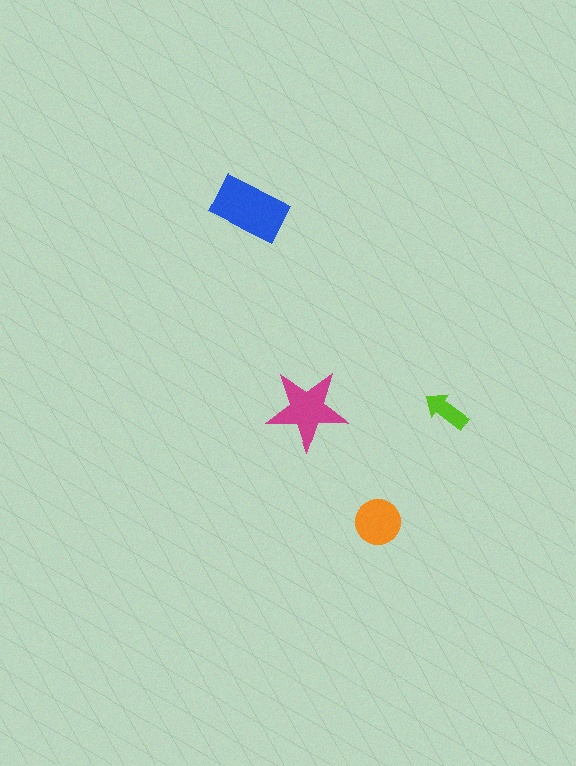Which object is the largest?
The blue rectangle.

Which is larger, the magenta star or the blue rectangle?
The blue rectangle.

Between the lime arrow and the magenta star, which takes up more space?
The magenta star.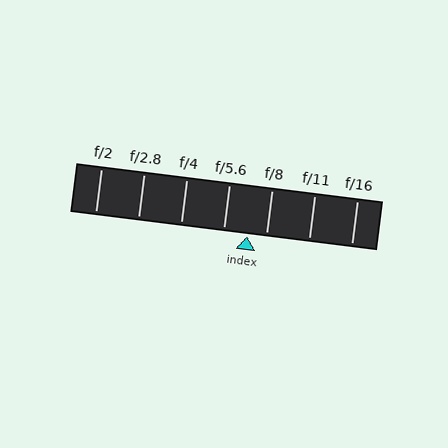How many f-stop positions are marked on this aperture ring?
There are 7 f-stop positions marked.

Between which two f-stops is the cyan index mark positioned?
The index mark is between f/5.6 and f/8.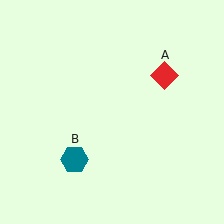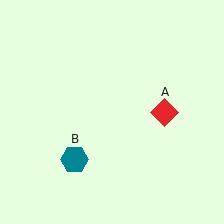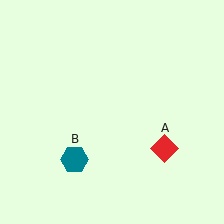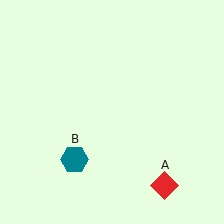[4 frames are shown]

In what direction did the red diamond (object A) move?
The red diamond (object A) moved down.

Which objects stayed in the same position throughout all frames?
Teal hexagon (object B) remained stationary.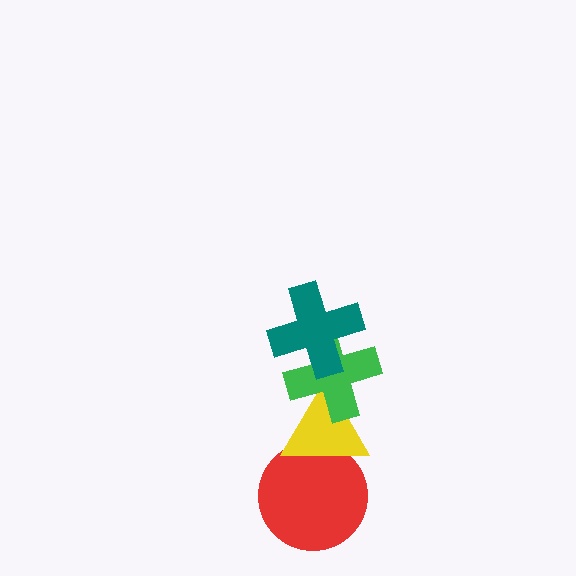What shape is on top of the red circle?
The yellow triangle is on top of the red circle.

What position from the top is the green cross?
The green cross is 2nd from the top.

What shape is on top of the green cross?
The teal cross is on top of the green cross.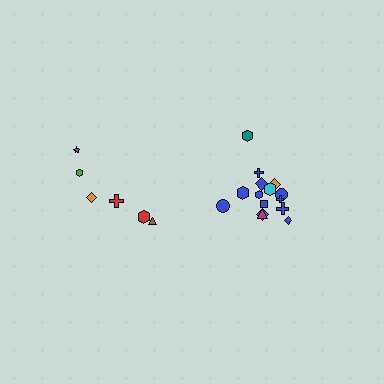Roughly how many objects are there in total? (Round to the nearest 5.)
Roughly 20 objects in total.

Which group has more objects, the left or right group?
The right group.